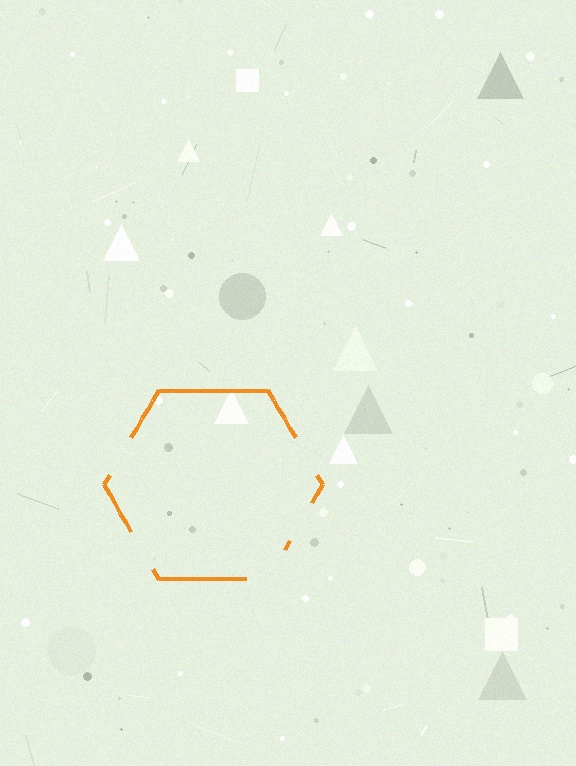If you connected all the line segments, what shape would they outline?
They would outline a hexagon.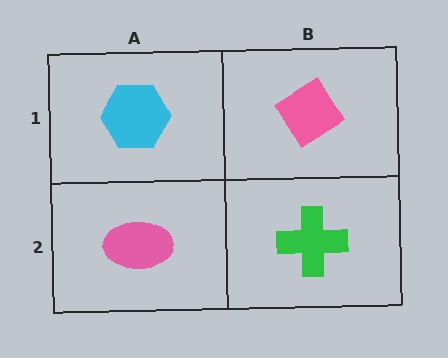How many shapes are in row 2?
2 shapes.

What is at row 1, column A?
A cyan hexagon.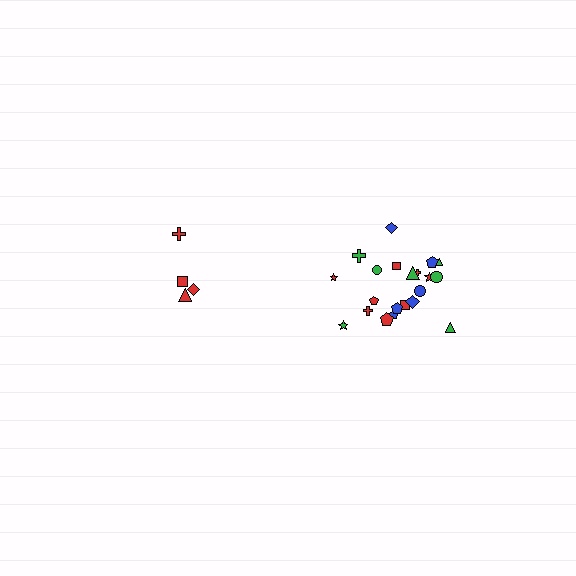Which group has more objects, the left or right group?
The right group.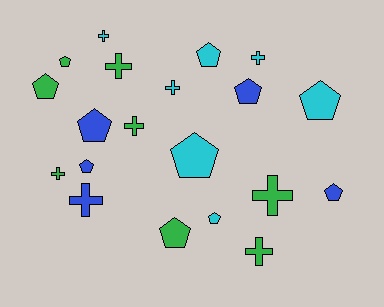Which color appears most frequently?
Green, with 8 objects.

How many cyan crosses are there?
There are 3 cyan crosses.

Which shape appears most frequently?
Pentagon, with 11 objects.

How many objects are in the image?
There are 20 objects.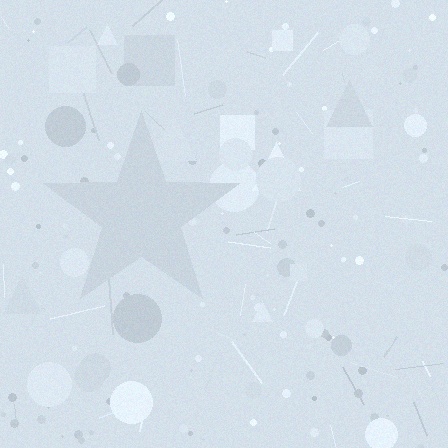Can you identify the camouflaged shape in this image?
The camouflaged shape is a star.